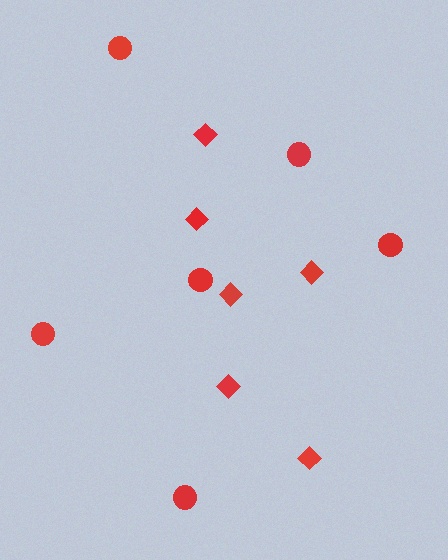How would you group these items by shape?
There are 2 groups: one group of circles (6) and one group of diamonds (6).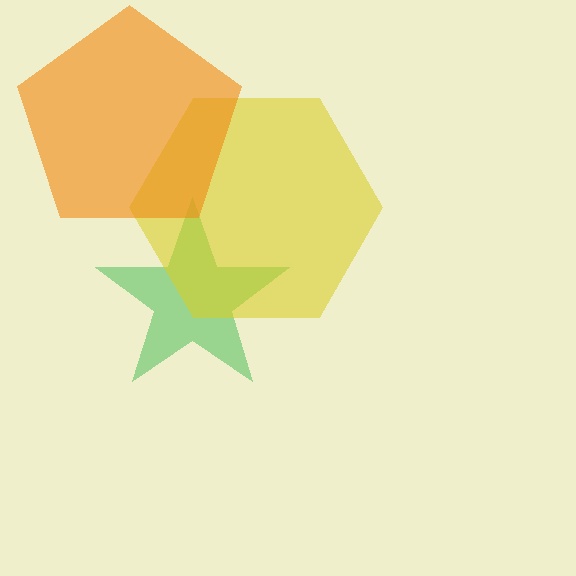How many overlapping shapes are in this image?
There are 3 overlapping shapes in the image.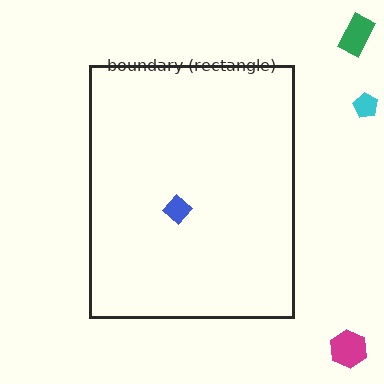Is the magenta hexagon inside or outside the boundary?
Outside.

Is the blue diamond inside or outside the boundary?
Inside.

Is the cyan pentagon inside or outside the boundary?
Outside.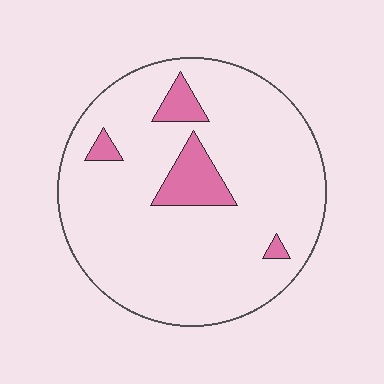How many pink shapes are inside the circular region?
4.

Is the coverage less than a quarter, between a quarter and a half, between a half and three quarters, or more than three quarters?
Less than a quarter.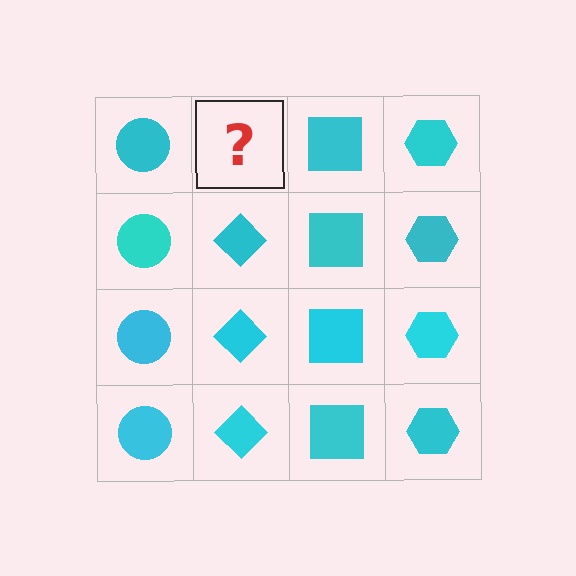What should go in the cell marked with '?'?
The missing cell should contain a cyan diamond.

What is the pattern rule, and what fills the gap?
The rule is that each column has a consistent shape. The gap should be filled with a cyan diamond.